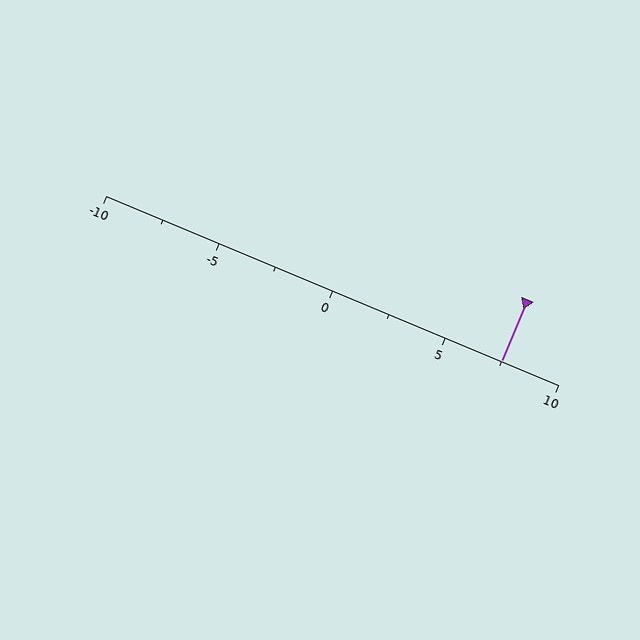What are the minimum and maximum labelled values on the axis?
The axis runs from -10 to 10.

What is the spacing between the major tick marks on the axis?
The major ticks are spaced 5 apart.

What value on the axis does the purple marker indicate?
The marker indicates approximately 7.5.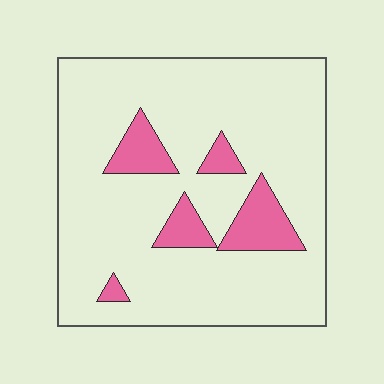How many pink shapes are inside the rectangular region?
5.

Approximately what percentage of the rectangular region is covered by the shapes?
Approximately 15%.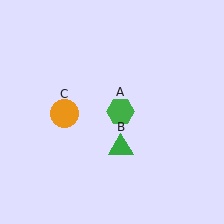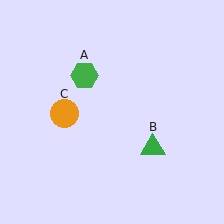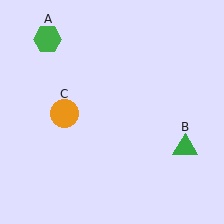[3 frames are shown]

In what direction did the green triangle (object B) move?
The green triangle (object B) moved right.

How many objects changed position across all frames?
2 objects changed position: green hexagon (object A), green triangle (object B).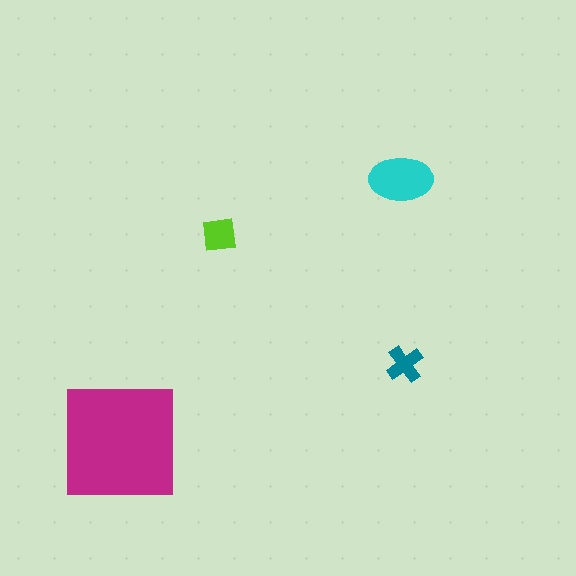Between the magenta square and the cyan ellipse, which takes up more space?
The magenta square.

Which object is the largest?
The magenta square.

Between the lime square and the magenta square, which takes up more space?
The magenta square.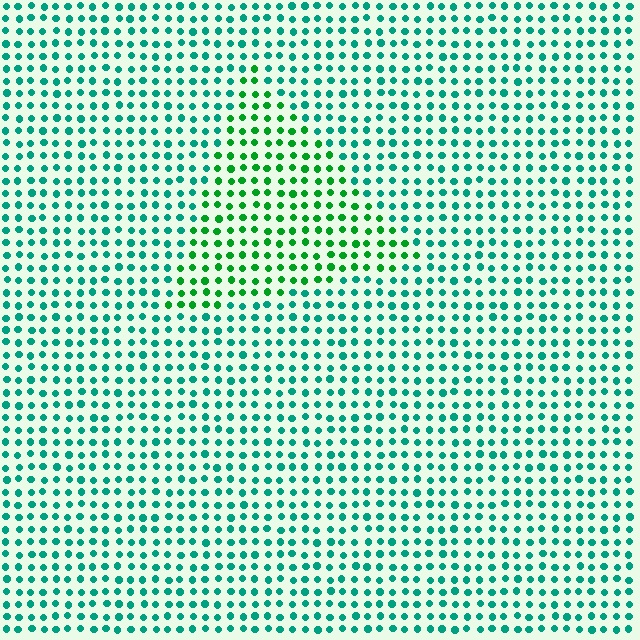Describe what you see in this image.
The image is filled with small teal elements in a uniform arrangement. A triangle-shaped region is visible where the elements are tinted to a slightly different hue, forming a subtle color boundary.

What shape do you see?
I see a triangle.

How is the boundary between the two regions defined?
The boundary is defined purely by a slight shift in hue (about 36 degrees). Spacing, size, and orientation are identical on both sides.